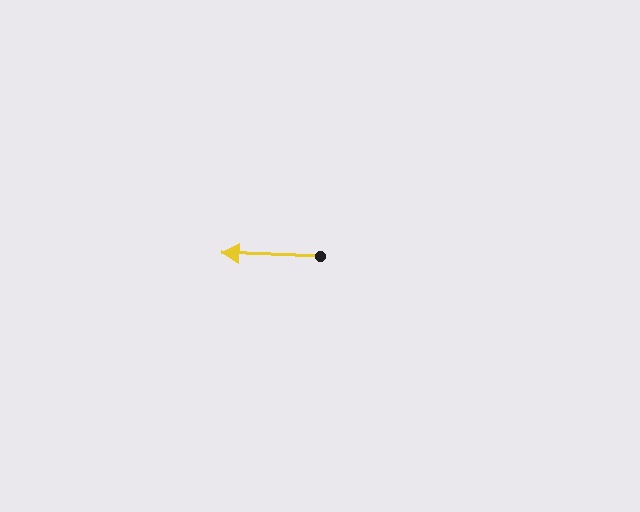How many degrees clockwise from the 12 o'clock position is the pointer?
Approximately 272 degrees.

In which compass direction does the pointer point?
West.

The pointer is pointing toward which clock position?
Roughly 9 o'clock.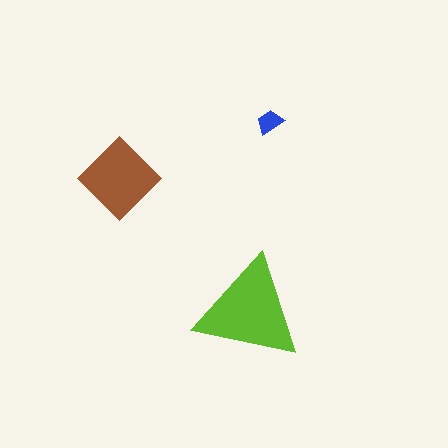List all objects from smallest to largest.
The blue trapezoid, the brown diamond, the lime triangle.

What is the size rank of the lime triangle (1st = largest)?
1st.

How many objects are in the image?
There are 3 objects in the image.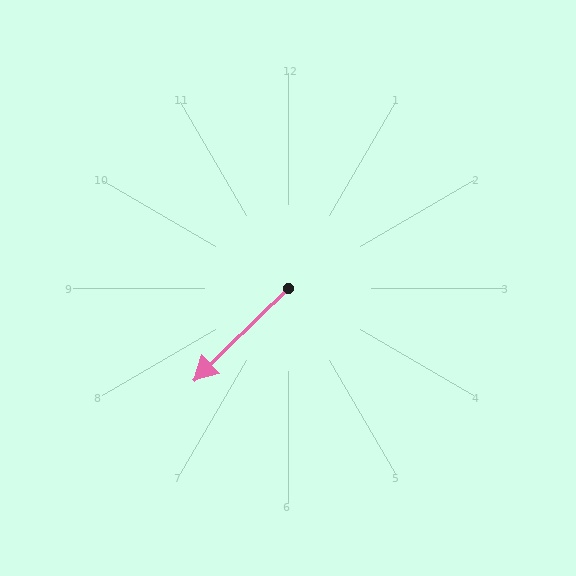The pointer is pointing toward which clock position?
Roughly 8 o'clock.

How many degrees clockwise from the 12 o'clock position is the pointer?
Approximately 226 degrees.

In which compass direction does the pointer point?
Southwest.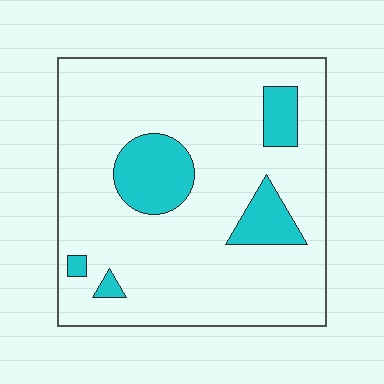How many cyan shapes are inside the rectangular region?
5.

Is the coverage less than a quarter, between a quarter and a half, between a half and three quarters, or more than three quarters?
Less than a quarter.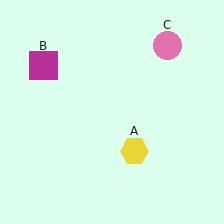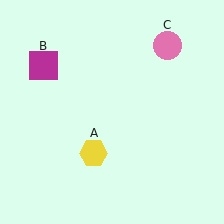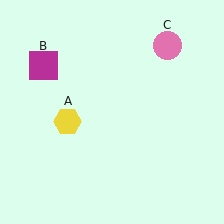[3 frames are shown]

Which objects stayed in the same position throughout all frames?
Magenta square (object B) and pink circle (object C) remained stationary.